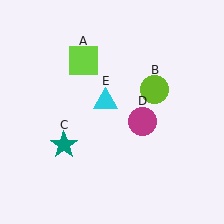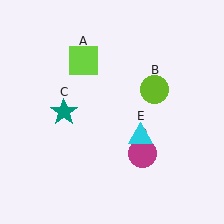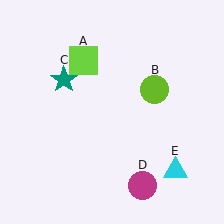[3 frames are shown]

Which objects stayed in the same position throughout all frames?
Lime square (object A) and lime circle (object B) remained stationary.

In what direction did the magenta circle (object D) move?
The magenta circle (object D) moved down.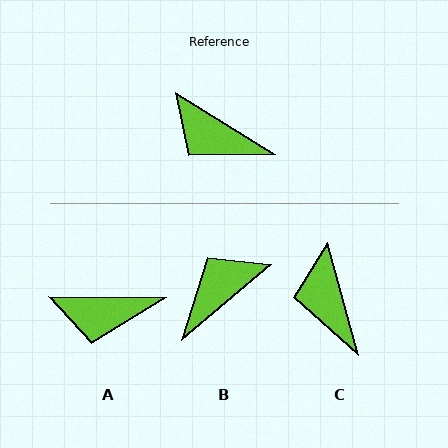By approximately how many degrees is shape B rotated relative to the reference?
Approximately 108 degrees clockwise.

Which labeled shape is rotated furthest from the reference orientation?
B, about 108 degrees away.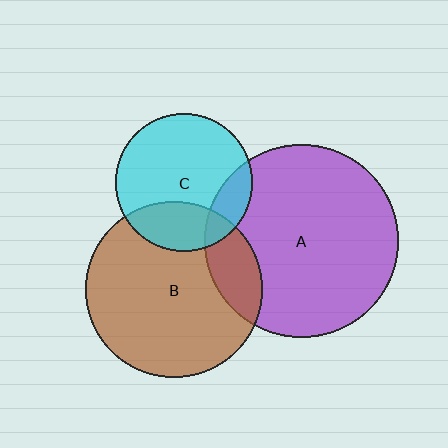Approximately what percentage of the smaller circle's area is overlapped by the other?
Approximately 15%.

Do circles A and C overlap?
Yes.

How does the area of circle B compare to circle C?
Approximately 1.7 times.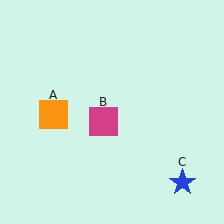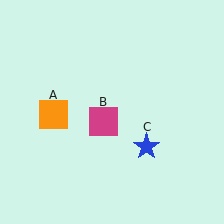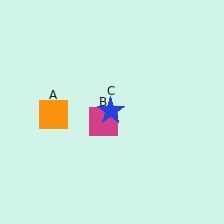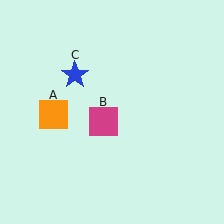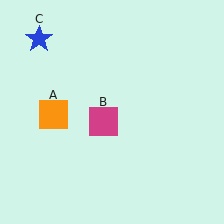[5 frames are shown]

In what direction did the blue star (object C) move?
The blue star (object C) moved up and to the left.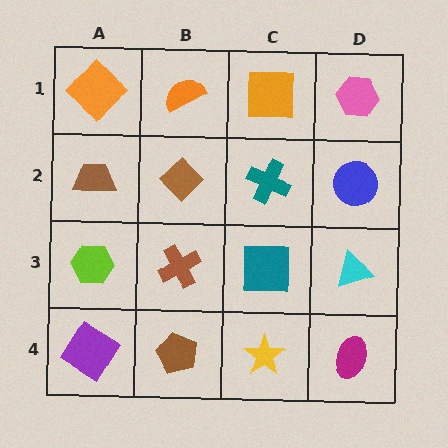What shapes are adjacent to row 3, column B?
A brown diamond (row 2, column B), a brown pentagon (row 4, column B), a lime hexagon (row 3, column A), a teal square (row 3, column C).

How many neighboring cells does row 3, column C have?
4.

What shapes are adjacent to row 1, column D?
A blue circle (row 2, column D), an orange square (row 1, column C).